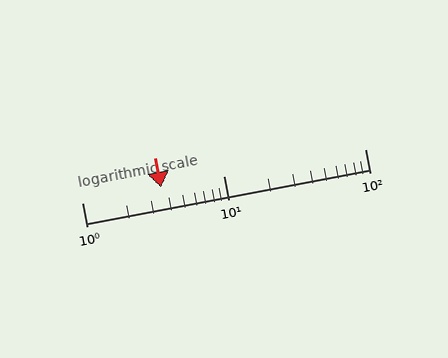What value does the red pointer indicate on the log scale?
The pointer indicates approximately 3.6.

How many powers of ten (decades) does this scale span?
The scale spans 2 decades, from 1 to 100.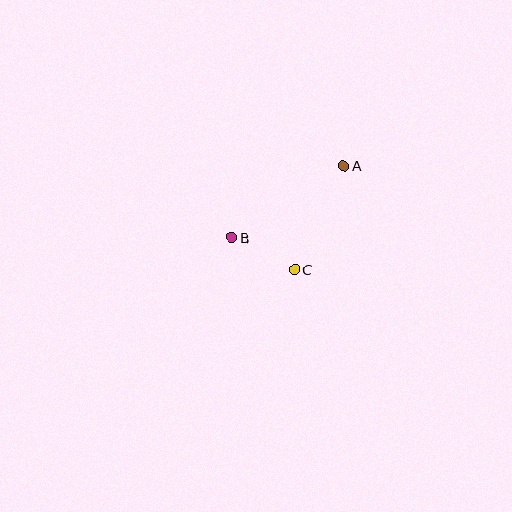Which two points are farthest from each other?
Points A and B are farthest from each other.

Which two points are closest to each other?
Points B and C are closest to each other.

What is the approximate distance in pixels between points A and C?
The distance between A and C is approximately 115 pixels.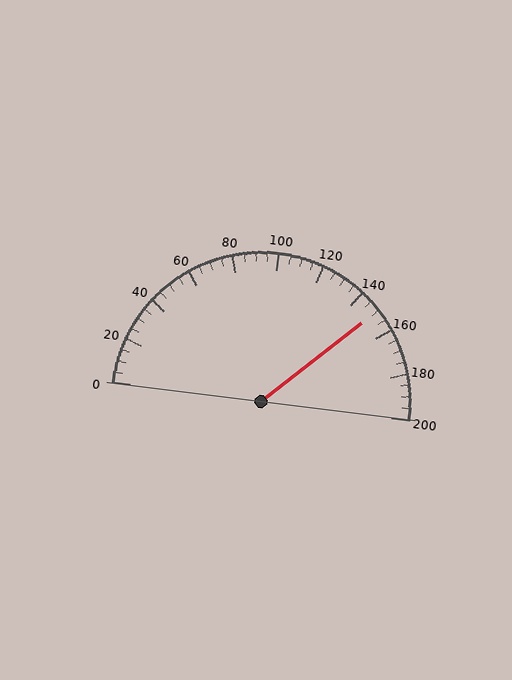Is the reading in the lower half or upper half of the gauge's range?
The reading is in the upper half of the range (0 to 200).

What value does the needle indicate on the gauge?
The needle indicates approximately 150.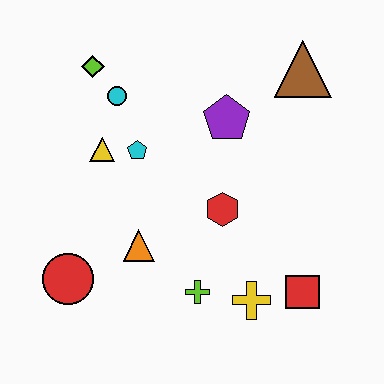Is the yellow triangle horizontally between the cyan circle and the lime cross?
No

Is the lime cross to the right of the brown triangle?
No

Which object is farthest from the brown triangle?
The red circle is farthest from the brown triangle.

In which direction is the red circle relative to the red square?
The red circle is to the left of the red square.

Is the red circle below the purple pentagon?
Yes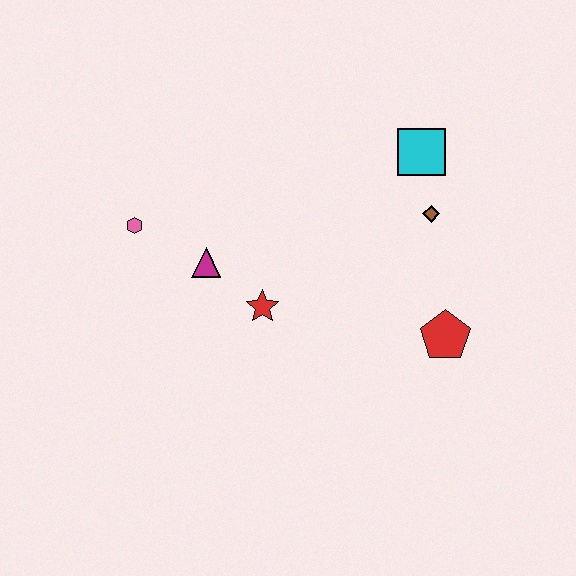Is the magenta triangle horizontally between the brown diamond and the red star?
No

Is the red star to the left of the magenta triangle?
No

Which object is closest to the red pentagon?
The brown diamond is closest to the red pentagon.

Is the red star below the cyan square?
Yes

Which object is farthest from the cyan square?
The pink hexagon is farthest from the cyan square.